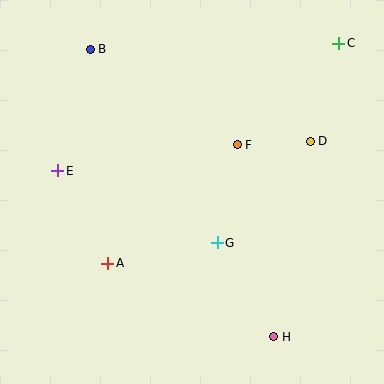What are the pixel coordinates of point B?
Point B is at (90, 49).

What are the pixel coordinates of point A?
Point A is at (108, 263).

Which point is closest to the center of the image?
Point G at (217, 243) is closest to the center.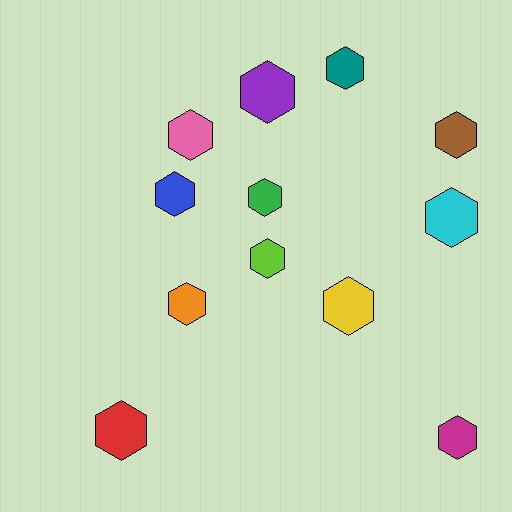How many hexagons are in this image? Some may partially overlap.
There are 12 hexagons.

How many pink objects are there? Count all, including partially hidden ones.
There is 1 pink object.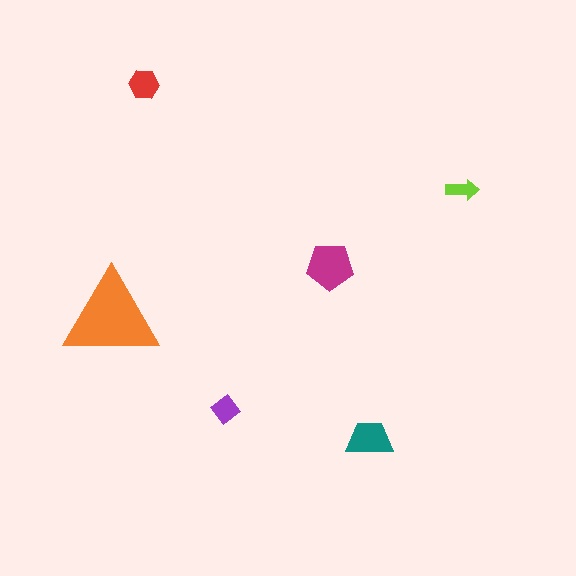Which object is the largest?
The orange triangle.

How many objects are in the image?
There are 6 objects in the image.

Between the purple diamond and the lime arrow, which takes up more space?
The purple diamond.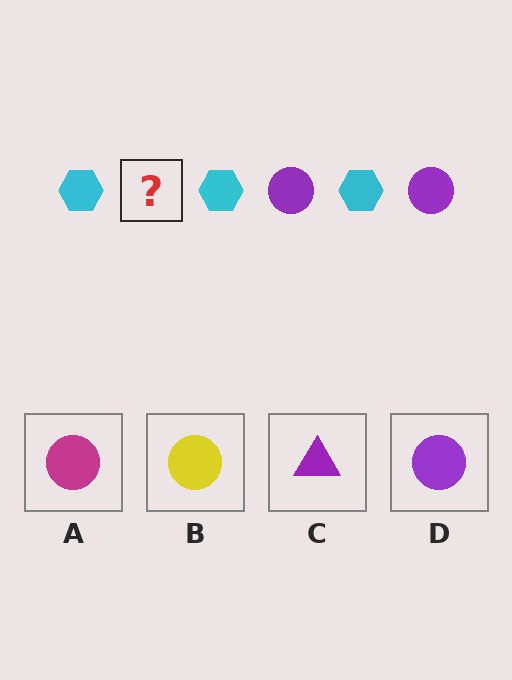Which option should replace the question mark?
Option D.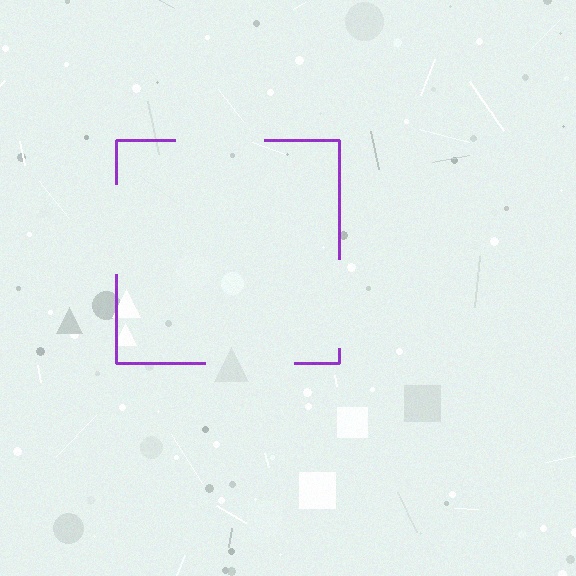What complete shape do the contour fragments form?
The contour fragments form a square.